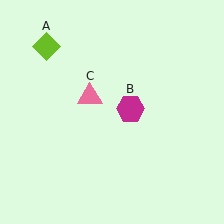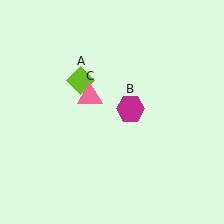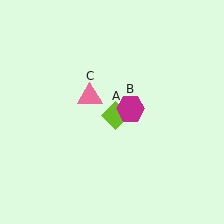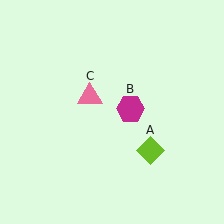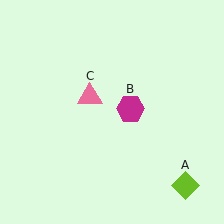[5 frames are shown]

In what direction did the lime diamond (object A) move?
The lime diamond (object A) moved down and to the right.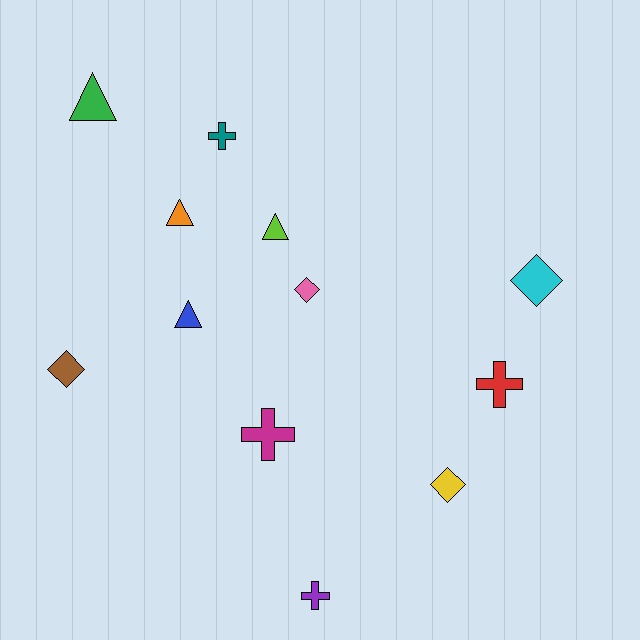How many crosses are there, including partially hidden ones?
There are 4 crosses.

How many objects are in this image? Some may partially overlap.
There are 12 objects.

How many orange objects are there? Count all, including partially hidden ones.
There is 1 orange object.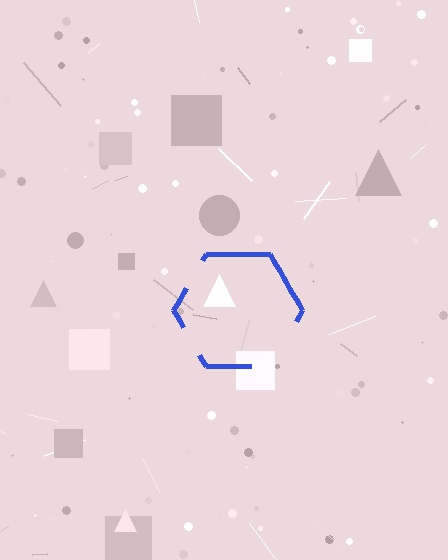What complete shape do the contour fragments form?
The contour fragments form a hexagon.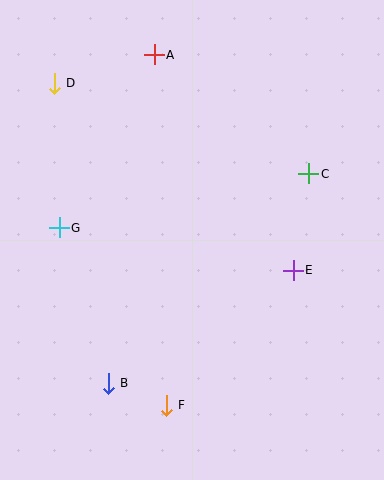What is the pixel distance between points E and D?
The distance between E and D is 303 pixels.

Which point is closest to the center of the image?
Point E at (293, 270) is closest to the center.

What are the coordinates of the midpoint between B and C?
The midpoint between B and C is at (208, 278).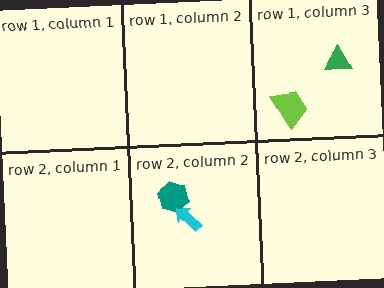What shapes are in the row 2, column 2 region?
The teal hexagon, the cyan arrow.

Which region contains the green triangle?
The row 1, column 3 region.